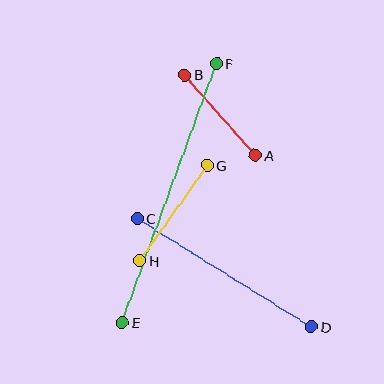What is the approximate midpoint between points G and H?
The midpoint is at approximately (173, 213) pixels.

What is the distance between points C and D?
The distance is approximately 205 pixels.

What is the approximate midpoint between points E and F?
The midpoint is at approximately (169, 193) pixels.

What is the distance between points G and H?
The distance is approximately 117 pixels.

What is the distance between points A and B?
The distance is approximately 107 pixels.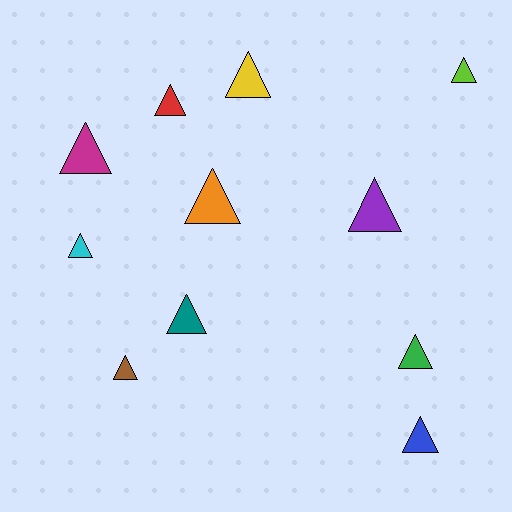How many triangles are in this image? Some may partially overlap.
There are 11 triangles.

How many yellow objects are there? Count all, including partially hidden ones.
There is 1 yellow object.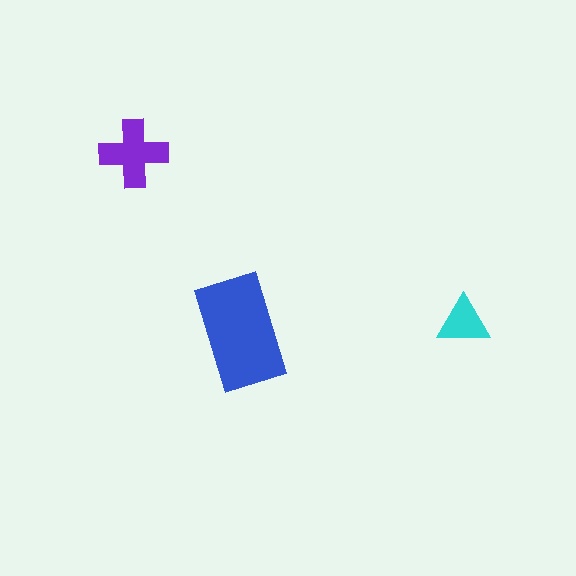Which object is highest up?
The purple cross is topmost.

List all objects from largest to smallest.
The blue rectangle, the purple cross, the cyan triangle.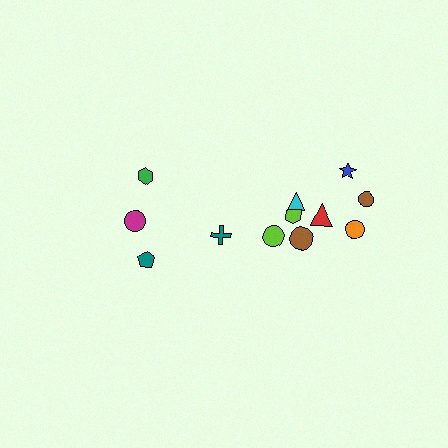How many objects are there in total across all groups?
There are 12 objects.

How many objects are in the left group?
There are 4 objects.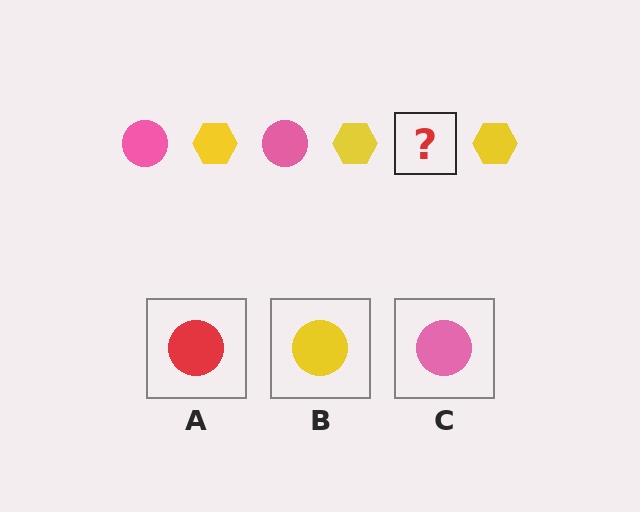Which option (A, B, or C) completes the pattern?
C.